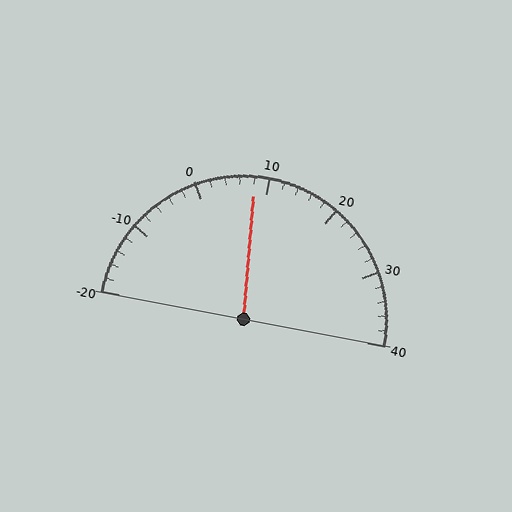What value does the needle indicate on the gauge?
The needle indicates approximately 8.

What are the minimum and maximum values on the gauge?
The gauge ranges from -20 to 40.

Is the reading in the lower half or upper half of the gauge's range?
The reading is in the lower half of the range (-20 to 40).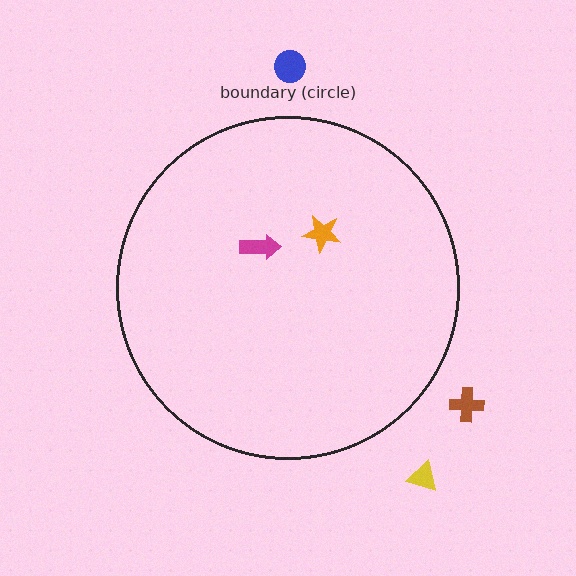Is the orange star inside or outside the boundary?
Inside.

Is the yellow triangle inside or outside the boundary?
Outside.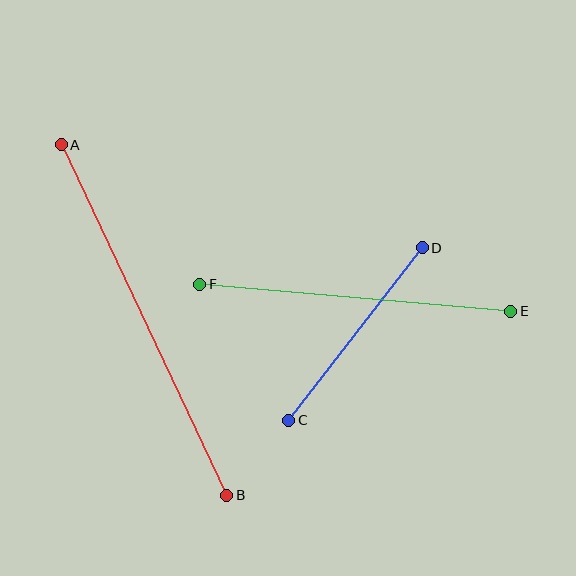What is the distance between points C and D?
The distance is approximately 218 pixels.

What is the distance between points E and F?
The distance is approximately 312 pixels.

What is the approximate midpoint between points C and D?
The midpoint is at approximately (356, 334) pixels.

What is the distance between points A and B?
The distance is approximately 388 pixels.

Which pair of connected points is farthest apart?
Points A and B are farthest apart.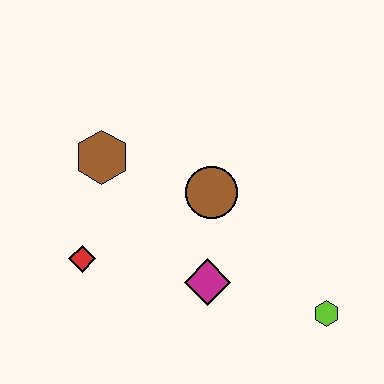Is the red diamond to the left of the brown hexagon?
Yes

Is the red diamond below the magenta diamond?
No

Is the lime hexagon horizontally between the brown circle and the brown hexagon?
No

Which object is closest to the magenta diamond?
The brown circle is closest to the magenta diamond.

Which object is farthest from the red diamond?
The lime hexagon is farthest from the red diamond.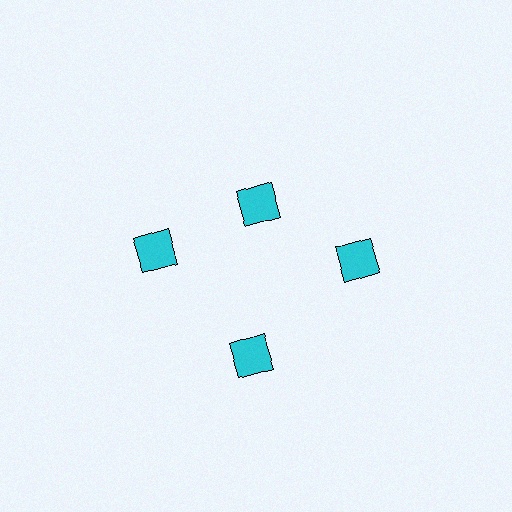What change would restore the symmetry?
The symmetry would be restored by moving it outward, back onto the ring so that all 4 squares sit at equal angles and equal distance from the center.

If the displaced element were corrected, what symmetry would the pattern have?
It would have 4-fold rotational symmetry — the pattern would map onto itself every 90 degrees.